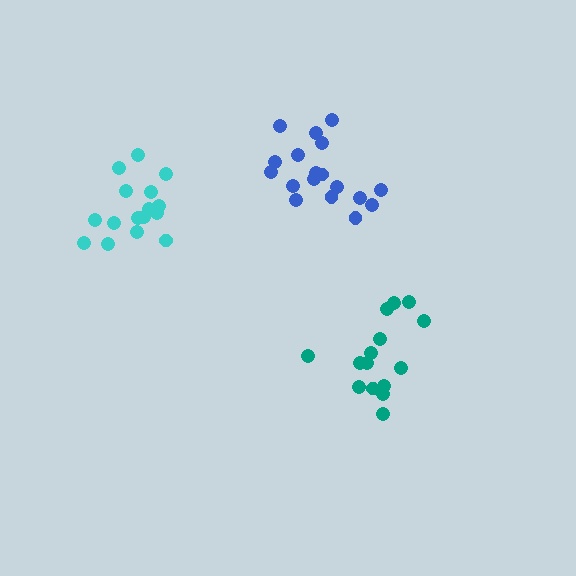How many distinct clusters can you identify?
There are 3 distinct clusters.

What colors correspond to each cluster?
The clusters are colored: blue, cyan, teal.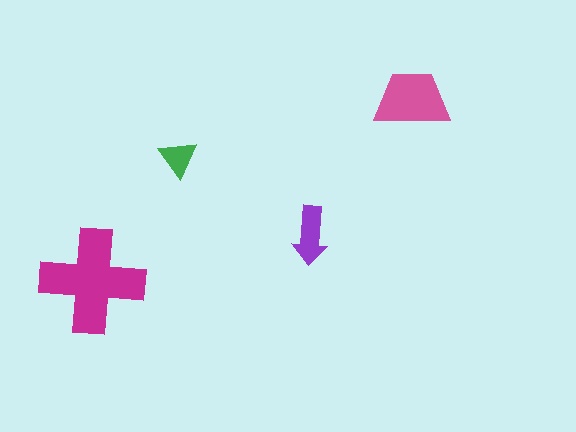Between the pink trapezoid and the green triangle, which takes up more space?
The pink trapezoid.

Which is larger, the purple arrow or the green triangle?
The purple arrow.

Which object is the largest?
The magenta cross.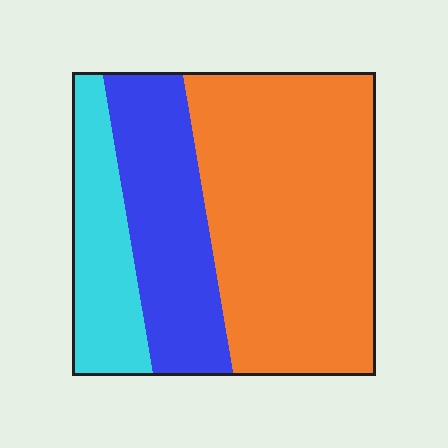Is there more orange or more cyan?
Orange.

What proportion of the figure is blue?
Blue covers 26% of the figure.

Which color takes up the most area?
Orange, at roughly 55%.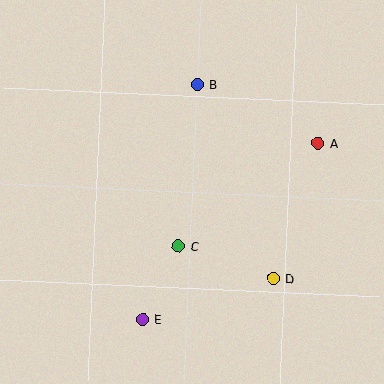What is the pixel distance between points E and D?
The distance between E and D is 137 pixels.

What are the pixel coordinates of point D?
Point D is at (273, 279).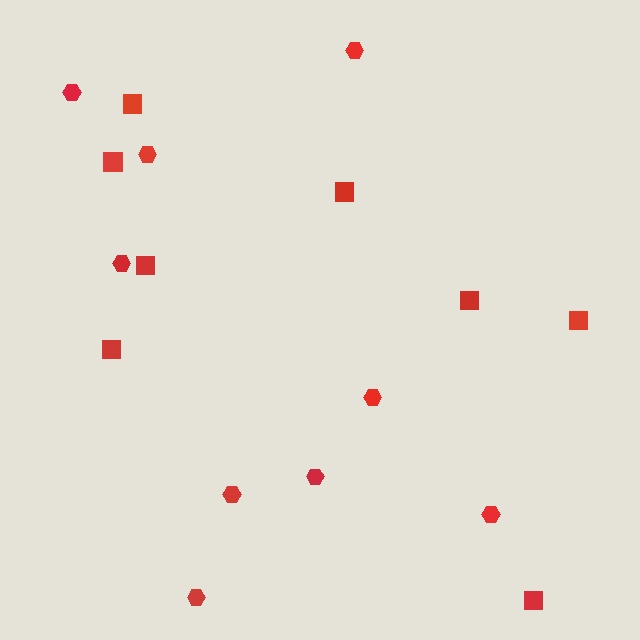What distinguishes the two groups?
There are 2 groups: one group of hexagons (9) and one group of squares (8).